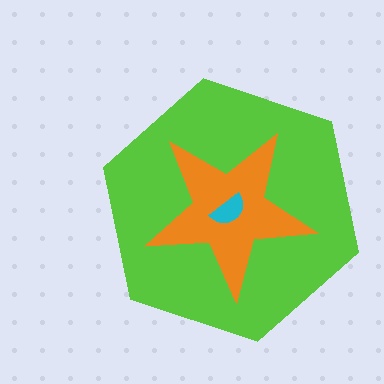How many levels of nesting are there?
3.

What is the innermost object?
The cyan semicircle.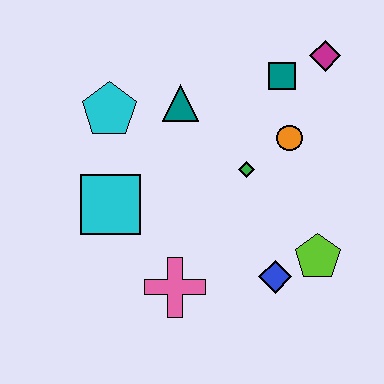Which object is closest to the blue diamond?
The lime pentagon is closest to the blue diamond.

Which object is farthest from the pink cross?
The magenta diamond is farthest from the pink cross.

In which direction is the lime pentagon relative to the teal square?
The lime pentagon is below the teal square.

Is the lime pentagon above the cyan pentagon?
No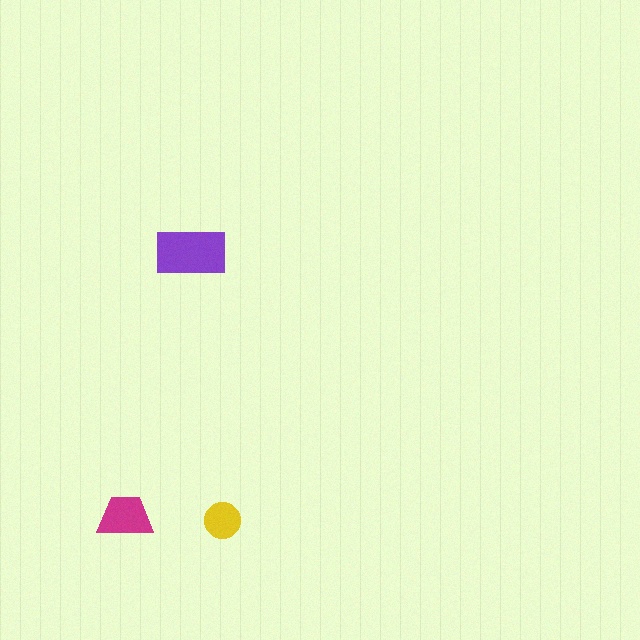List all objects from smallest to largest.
The yellow circle, the magenta trapezoid, the purple rectangle.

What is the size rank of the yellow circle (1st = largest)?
3rd.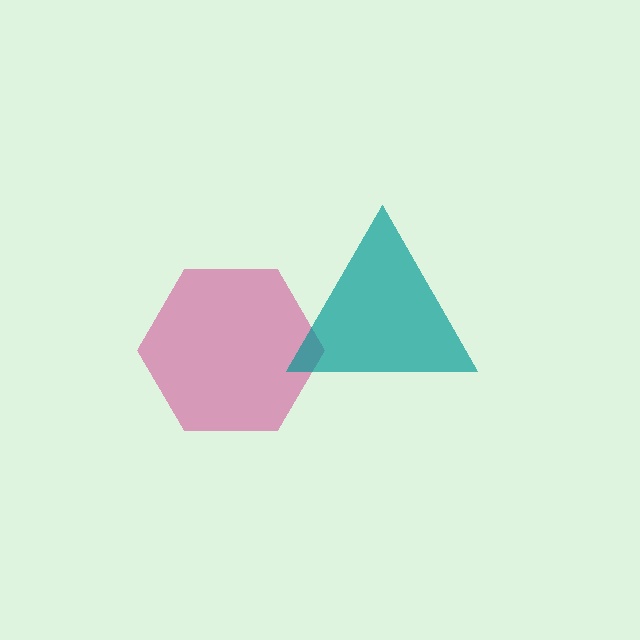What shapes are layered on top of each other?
The layered shapes are: a magenta hexagon, a teal triangle.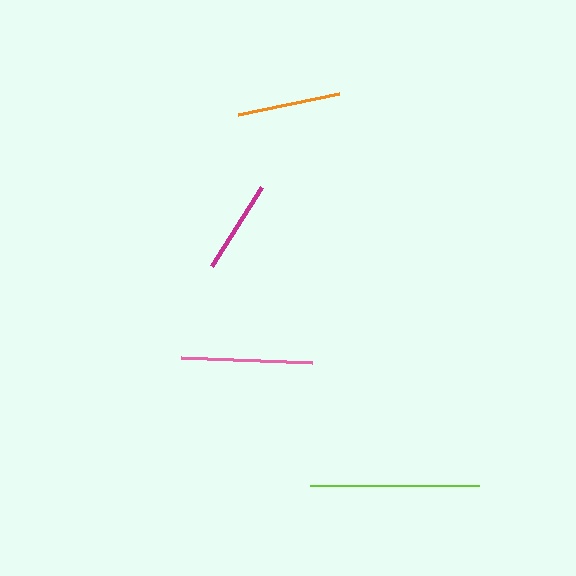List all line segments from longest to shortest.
From longest to shortest: lime, pink, orange, magenta.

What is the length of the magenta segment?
The magenta segment is approximately 93 pixels long.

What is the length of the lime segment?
The lime segment is approximately 169 pixels long.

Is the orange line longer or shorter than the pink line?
The pink line is longer than the orange line.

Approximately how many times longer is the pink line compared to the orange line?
The pink line is approximately 1.3 times the length of the orange line.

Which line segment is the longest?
The lime line is the longest at approximately 169 pixels.